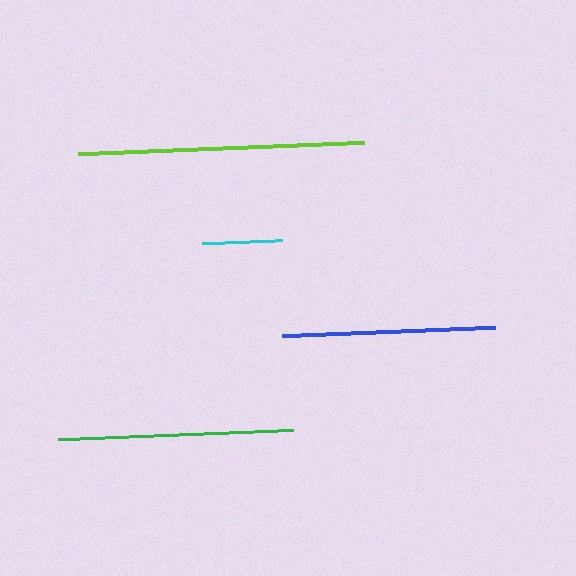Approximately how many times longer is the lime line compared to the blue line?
The lime line is approximately 1.3 times the length of the blue line.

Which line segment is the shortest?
The cyan line is the shortest at approximately 80 pixels.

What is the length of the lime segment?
The lime segment is approximately 286 pixels long.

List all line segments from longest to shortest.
From longest to shortest: lime, green, blue, cyan.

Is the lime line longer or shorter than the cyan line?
The lime line is longer than the cyan line.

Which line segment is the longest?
The lime line is the longest at approximately 286 pixels.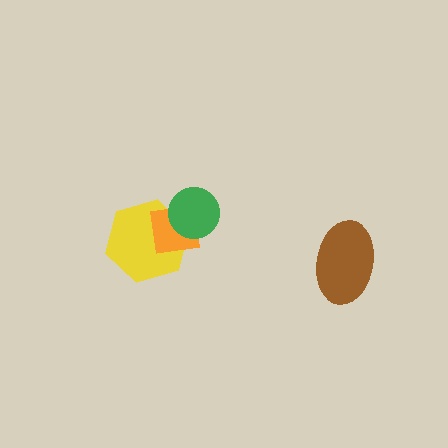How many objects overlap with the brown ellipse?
0 objects overlap with the brown ellipse.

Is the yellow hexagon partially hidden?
Yes, it is partially covered by another shape.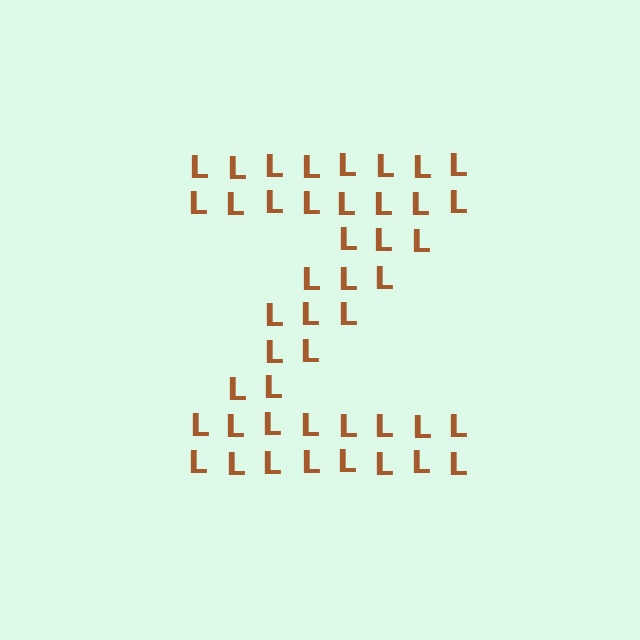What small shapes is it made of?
It is made of small letter L's.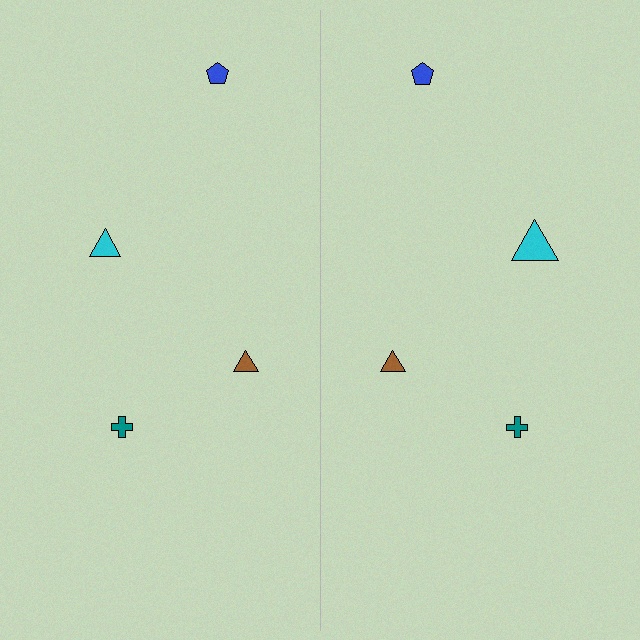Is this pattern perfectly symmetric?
No, the pattern is not perfectly symmetric. The cyan triangle on the right side has a different size than its mirror counterpart.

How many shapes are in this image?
There are 8 shapes in this image.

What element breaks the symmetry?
The cyan triangle on the right side has a different size than its mirror counterpart.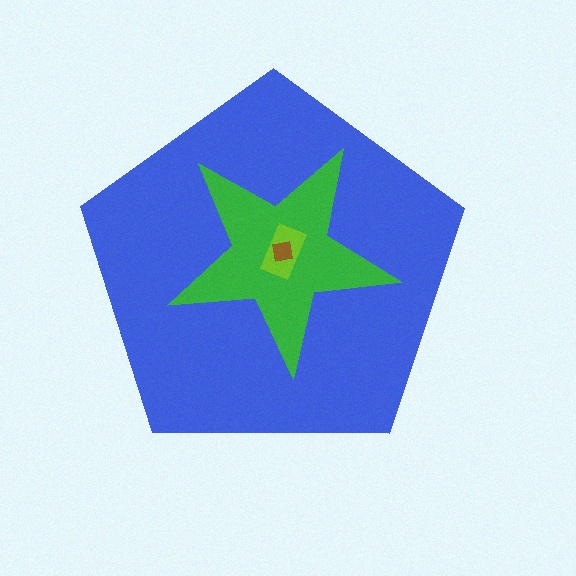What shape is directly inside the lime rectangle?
The brown square.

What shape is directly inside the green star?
The lime rectangle.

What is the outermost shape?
The blue pentagon.